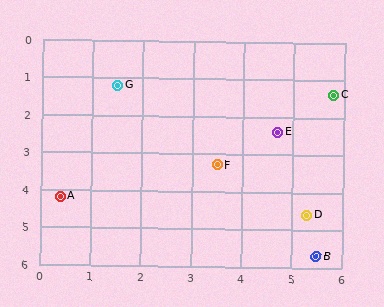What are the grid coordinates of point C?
Point C is at approximately (5.8, 1.4).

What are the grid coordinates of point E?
Point E is at approximately (4.7, 2.4).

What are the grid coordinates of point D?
Point D is at approximately (5.3, 4.6).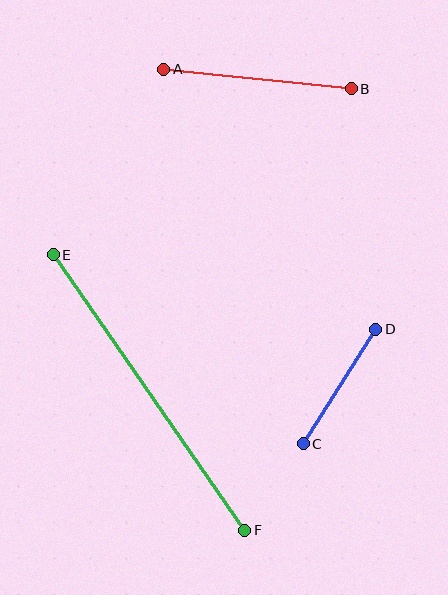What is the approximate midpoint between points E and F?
The midpoint is at approximately (149, 393) pixels.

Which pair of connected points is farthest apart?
Points E and F are farthest apart.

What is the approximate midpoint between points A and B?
The midpoint is at approximately (257, 79) pixels.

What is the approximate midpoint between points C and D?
The midpoint is at approximately (340, 386) pixels.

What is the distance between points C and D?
The distance is approximately 136 pixels.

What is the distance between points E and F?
The distance is approximately 336 pixels.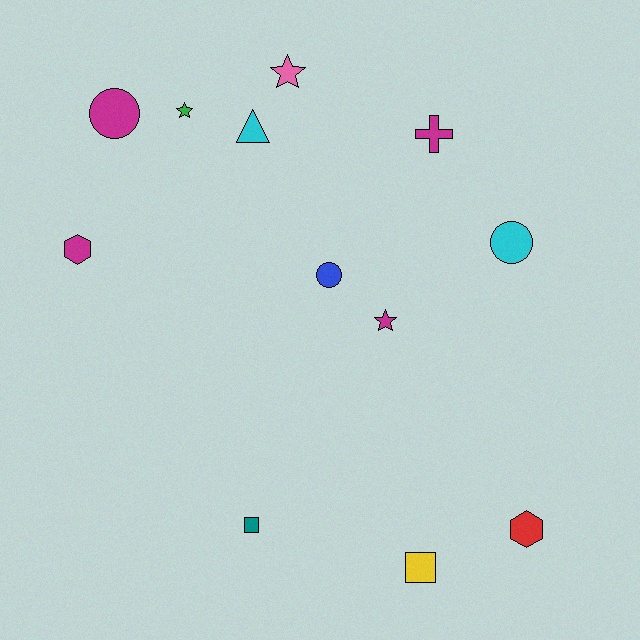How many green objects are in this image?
There is 1 green object.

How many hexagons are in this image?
There are 2 hexagons.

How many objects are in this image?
There are 12 objects.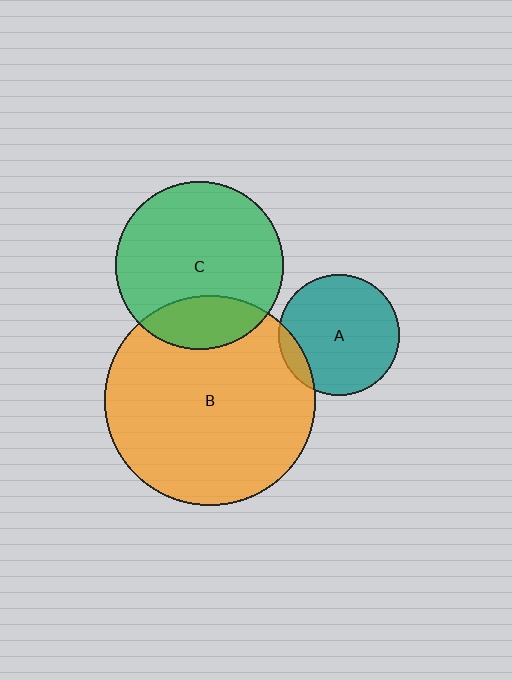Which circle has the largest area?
Circle B (orange).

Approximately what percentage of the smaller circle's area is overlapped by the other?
Approximately 10%.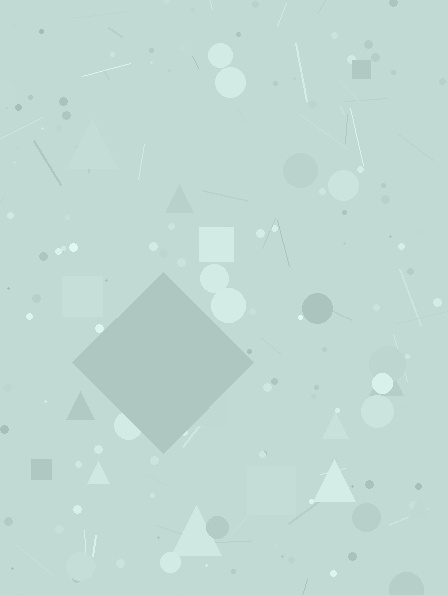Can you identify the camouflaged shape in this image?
The camouflaged shape is a diamond.